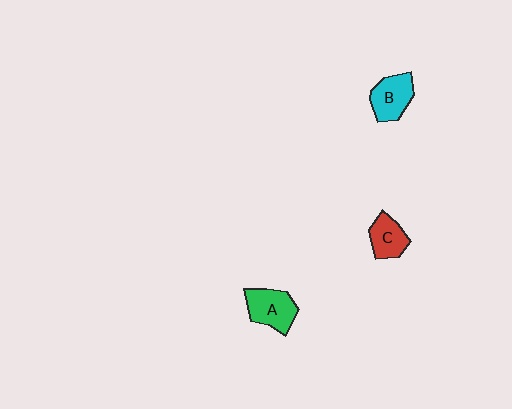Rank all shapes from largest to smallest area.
From largest to smallest: A (green), B (cyan), C (red).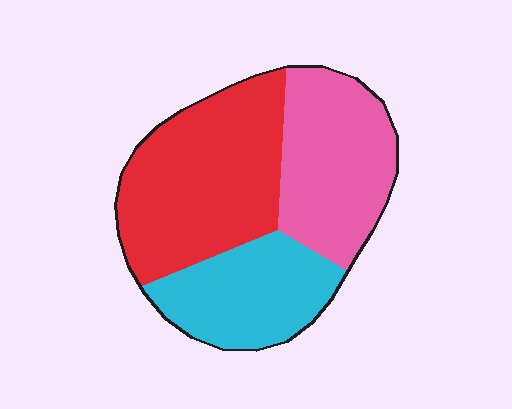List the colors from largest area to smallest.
From largest to smallest: red, pink, cyan.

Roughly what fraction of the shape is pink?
Pink takes up about one third (1/3) of the shape.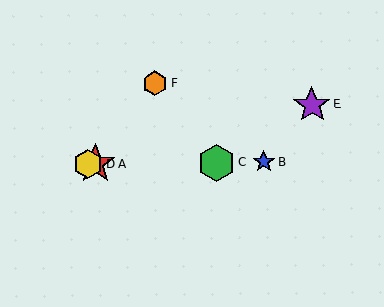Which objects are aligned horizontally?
Objects A, B, C, D are aligned horizontally.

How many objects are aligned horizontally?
4 objects (A, B, C, D) are aligned horizontally.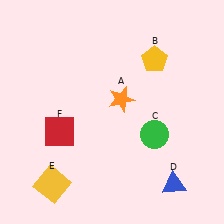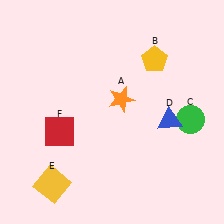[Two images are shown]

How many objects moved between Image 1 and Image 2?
2 objects moved between the two images.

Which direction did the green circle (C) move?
The green circle (C) moved right.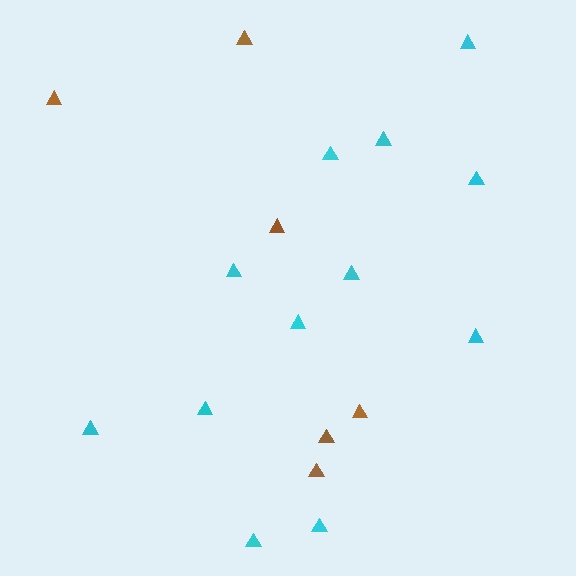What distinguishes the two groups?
There are 2 groups: one group of brown triangles (6) and one group of cyan triangles (12).